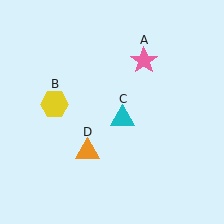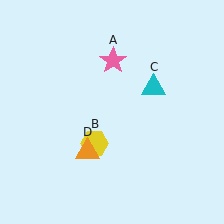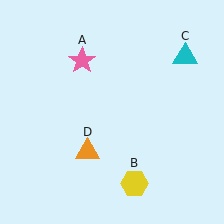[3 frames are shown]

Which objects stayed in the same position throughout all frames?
Orange triangle (object D) remained stationary.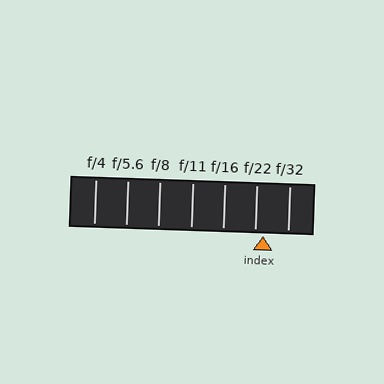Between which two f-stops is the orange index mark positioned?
The index mark is between f/22 and f/32.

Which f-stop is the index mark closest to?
The index mark is closest to f/22.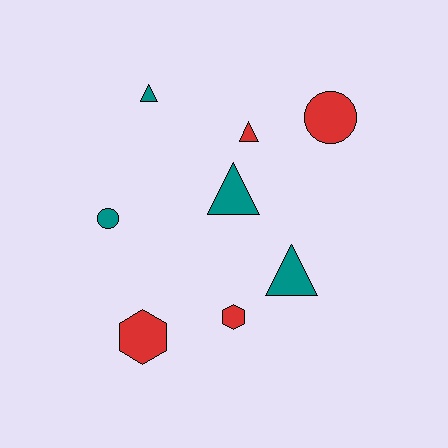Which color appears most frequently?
Teal, with 4 objects.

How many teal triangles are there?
There are 3 teal triangles.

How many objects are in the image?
There are 8 objects.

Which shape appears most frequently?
Triangle, with 4 objects.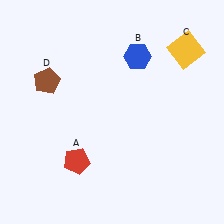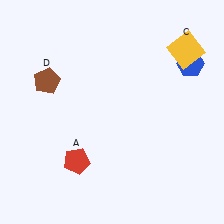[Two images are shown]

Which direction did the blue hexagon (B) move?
The blue hexagon (B) moved right.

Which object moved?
The blue hexagon (B) moved right.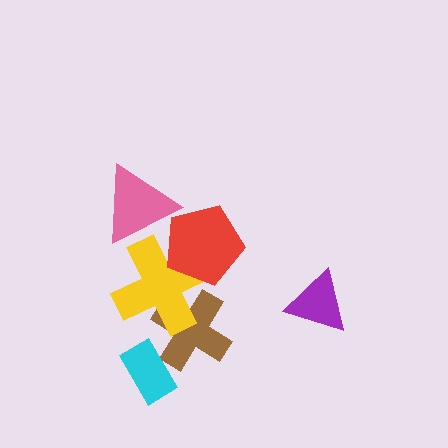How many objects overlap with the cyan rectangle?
1 object overlaps with the cyan rectangle.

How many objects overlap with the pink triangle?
2 objects overlap with the pink triangle.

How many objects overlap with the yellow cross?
3 objects overlap with the yellow cross.